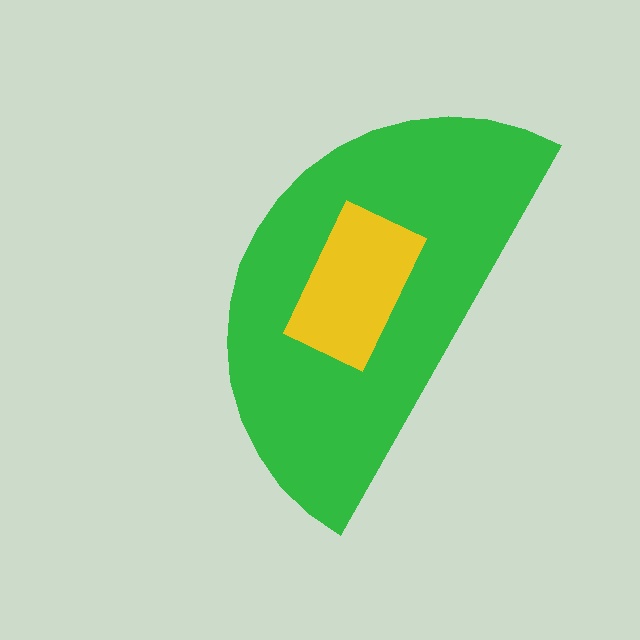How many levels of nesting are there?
2.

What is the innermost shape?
The yellow rectangle.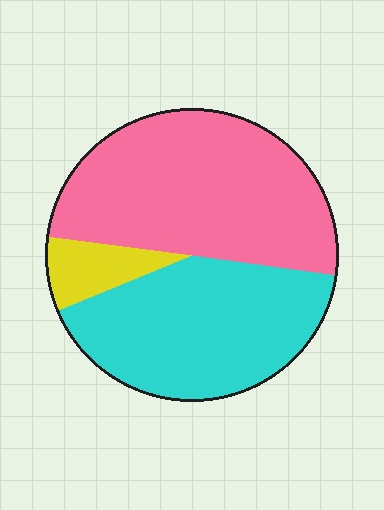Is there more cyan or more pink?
Pink.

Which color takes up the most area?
Pink, at roughly 50%.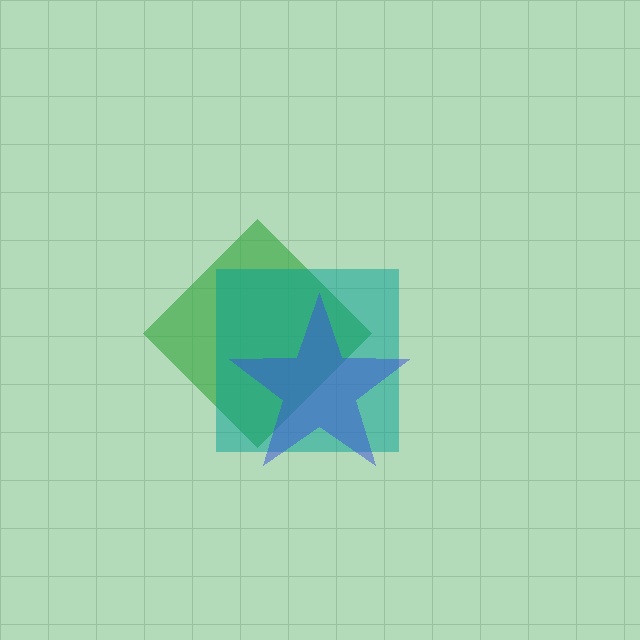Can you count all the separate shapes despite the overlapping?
Yes, there are 3 separate shapes.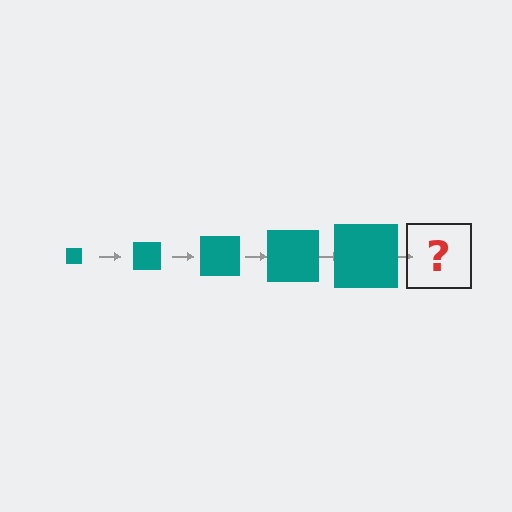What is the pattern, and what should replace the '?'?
The pattern is that the square gets progressively larger each step. The '?' should be a teal square, larger than the previous one.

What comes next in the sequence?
The next element should be a teal square, larger than the previous one.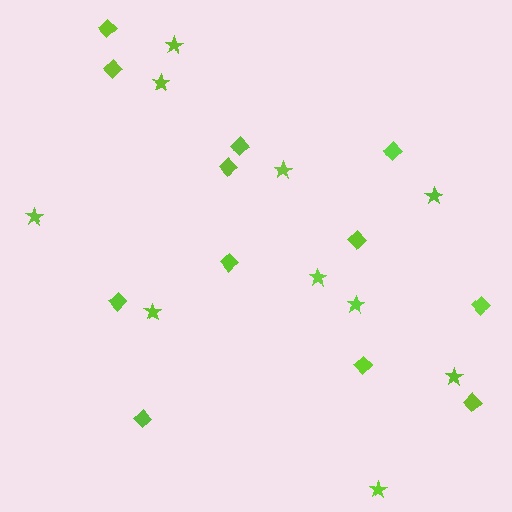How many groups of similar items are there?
There are 2 groups: one group of stars (10) and one group of diamonds (12).